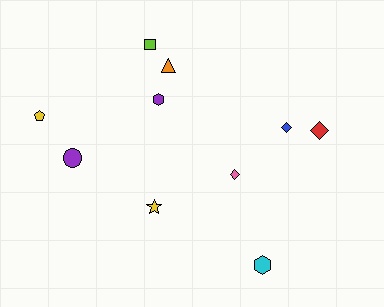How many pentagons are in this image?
There is 1 pentagon.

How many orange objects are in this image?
There is 1 orange object.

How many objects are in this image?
There are 10 objects.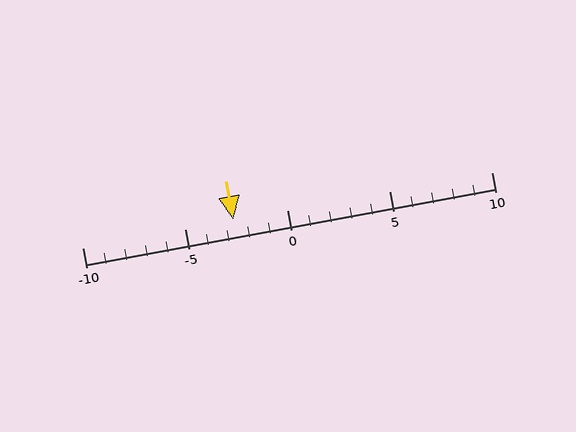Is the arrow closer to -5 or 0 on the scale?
The arrow is closer to -5.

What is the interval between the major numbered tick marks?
The major tick marks are spaced 5 units apart.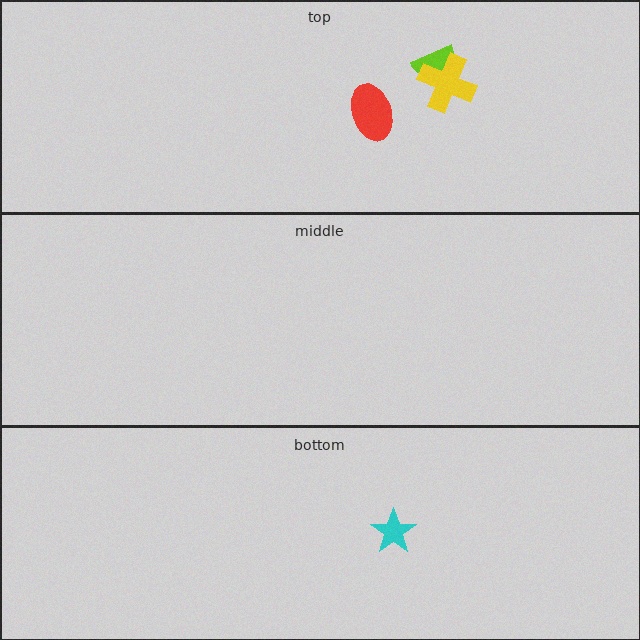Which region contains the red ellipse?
The top region.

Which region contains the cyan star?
The bottom region.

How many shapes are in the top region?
3.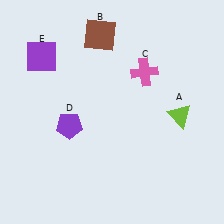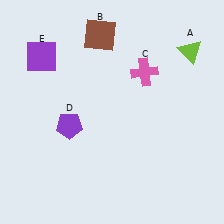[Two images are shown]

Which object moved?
The lime triangle (A) moved up.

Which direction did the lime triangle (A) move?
The lime triangle (A) moved up.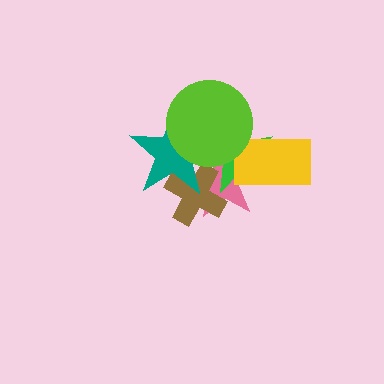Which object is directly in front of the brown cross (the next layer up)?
The teal star is directly in front of the brown cross.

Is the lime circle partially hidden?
No, no other shape covers it.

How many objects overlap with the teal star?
4 objects overlap with the teal star.